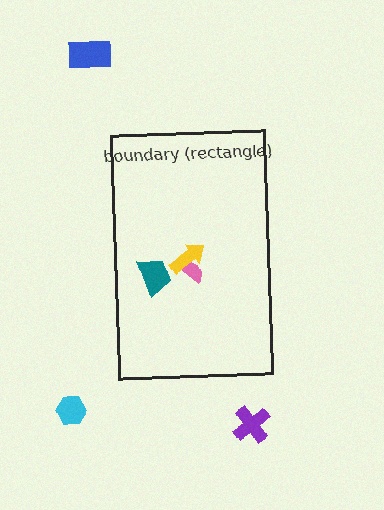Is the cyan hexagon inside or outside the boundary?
Outside.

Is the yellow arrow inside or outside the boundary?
Inside.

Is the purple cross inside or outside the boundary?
Outside.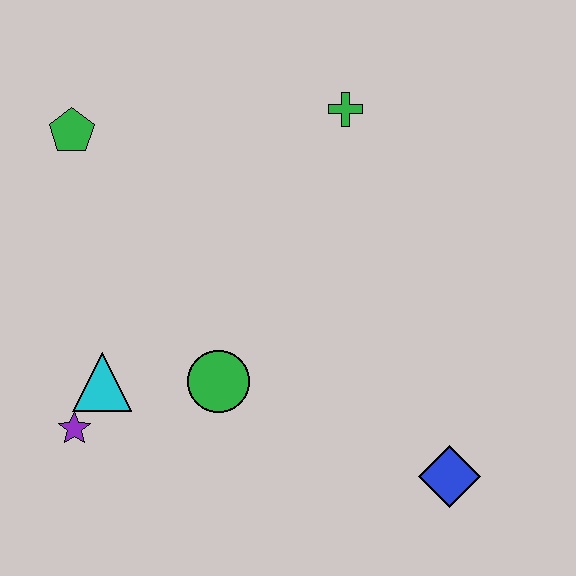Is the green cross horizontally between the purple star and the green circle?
No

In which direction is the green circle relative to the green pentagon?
The green circle is below the green pentagon.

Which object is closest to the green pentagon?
The cyan triangle is closest to the green pentagon.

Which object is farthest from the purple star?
The green cross is farthest from the purple star.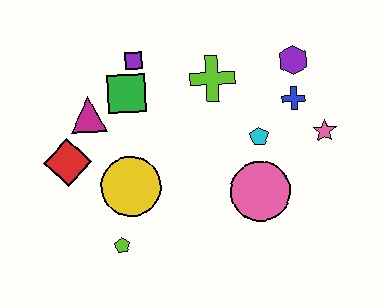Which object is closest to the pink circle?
The cyan pentagon is closest to the pink circle.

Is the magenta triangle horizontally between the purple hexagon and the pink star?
No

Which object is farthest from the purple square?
The pink star is farthest from the purple square.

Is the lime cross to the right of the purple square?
Yes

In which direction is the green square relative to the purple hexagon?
The green square is to the left of the purple hexagon.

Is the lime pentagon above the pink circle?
No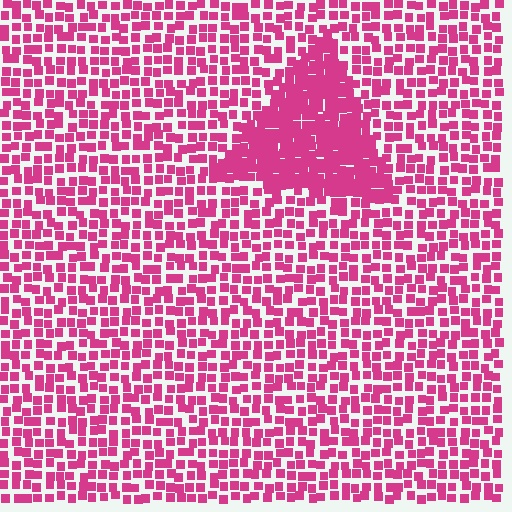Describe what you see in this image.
The image contains small magenta elements arranged at two different densities. A triangle-shaped region is visible where the elements are more densely packed than the surrounding area.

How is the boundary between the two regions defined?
The boundary is defined by a change in element density (approximately 2.1x ratio). All elements are the same color, size, and shape.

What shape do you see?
I see a triangle.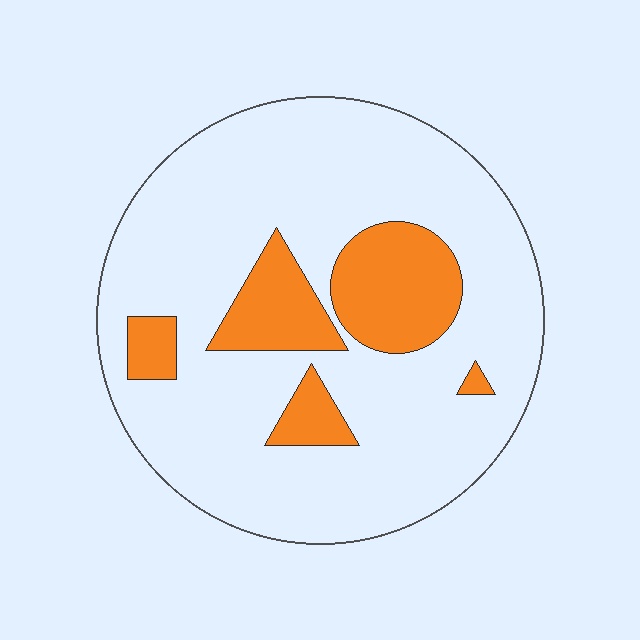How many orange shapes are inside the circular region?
5.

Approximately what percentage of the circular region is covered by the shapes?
Approximately 20%.